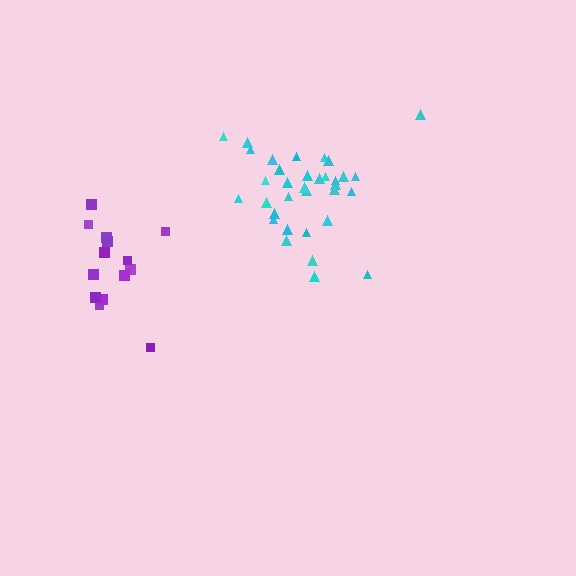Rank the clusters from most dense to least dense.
cyan, purple.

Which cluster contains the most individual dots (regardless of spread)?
Cyan (34).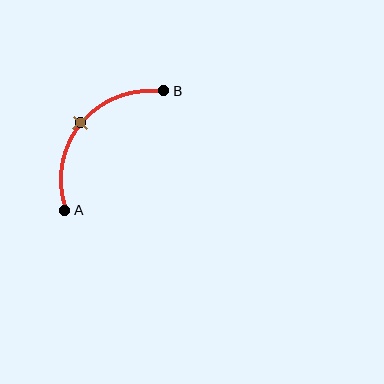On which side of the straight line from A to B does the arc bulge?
The arc bulges above and to the left of the straight line connecting A and B.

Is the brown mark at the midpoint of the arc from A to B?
Yes. The brown mark lies on the arc at equal arc-length from both A and B — it is the arc midpoint.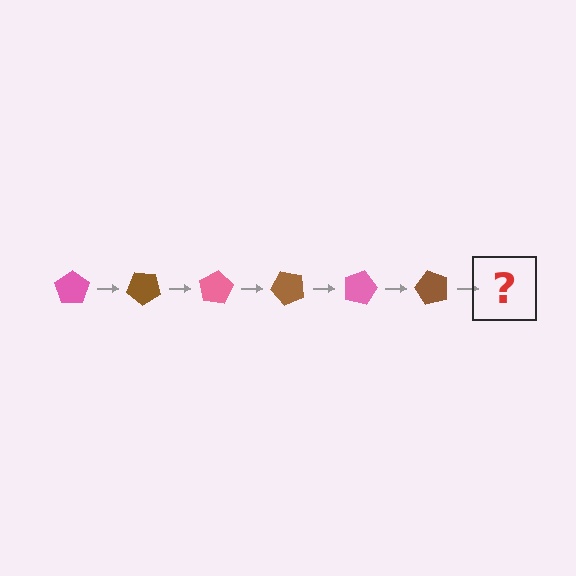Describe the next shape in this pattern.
It should be a pink pentagon, rotated 240 degrees from the start.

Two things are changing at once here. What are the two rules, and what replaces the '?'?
The two rules are that it rotates 40 degrees each step and the color cycles through pink and brown. The '?' should be a pink pentagon, rotated 240 degrees from the start.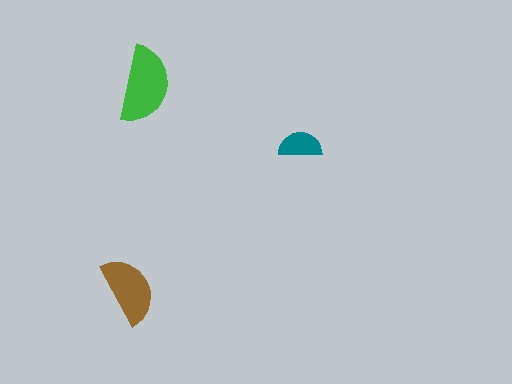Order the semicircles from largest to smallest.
the green one, the brown one, the teal one.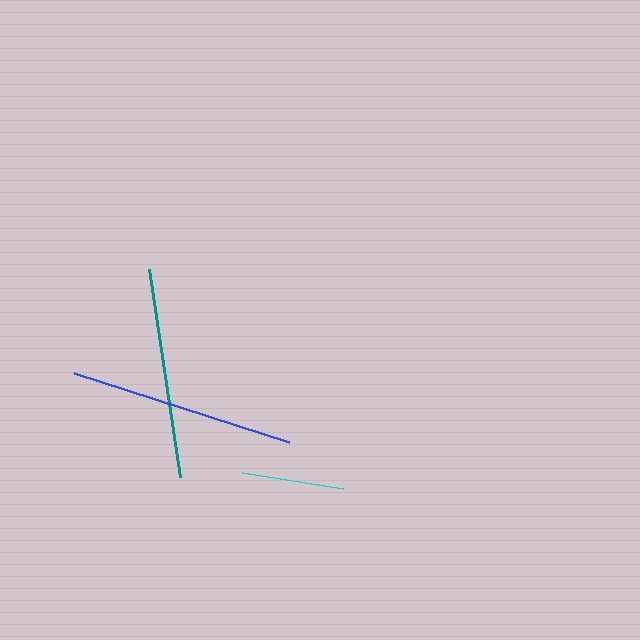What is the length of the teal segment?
The teal segment is approximately 211 pixels long.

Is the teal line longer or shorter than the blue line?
The blue line is longer than the teal line.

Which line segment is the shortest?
The cyan line is the shortest at approximately 102 pixels.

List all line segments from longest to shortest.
From longest to shortest: blue, teal, cyan.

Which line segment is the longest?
The blue line is the longest at approximately 226 pixels.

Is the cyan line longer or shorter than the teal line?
The teal line is longer than the cyan line.